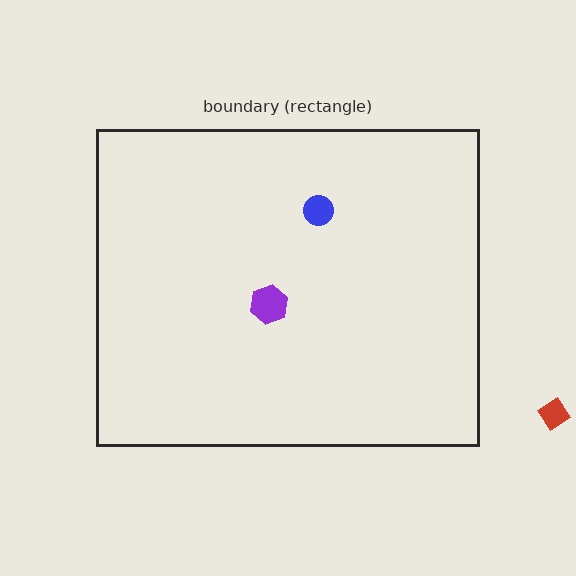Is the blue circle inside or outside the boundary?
Inside.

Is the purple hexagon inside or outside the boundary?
Inside.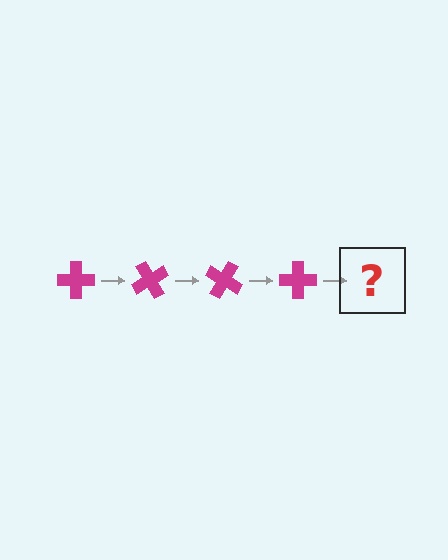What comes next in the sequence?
The next element should be a magenta cross rotated 240 degrees.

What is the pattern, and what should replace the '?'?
The pattern is that the cross rotates 60 degrees each step. The '?' should be a magenta cross rotated 240 degrees.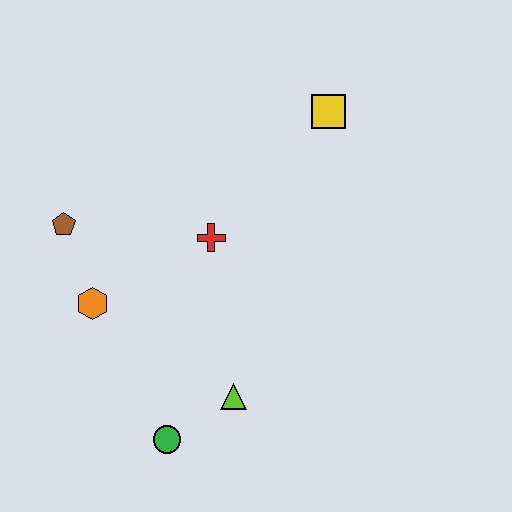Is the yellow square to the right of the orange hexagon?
Yes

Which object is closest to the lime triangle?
The green circle is closest to the lime triangle.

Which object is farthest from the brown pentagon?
The yellow square is farthest from the brown pentagon.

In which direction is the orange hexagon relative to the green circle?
The orange hexagon is above the green circle.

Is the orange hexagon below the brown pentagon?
Yes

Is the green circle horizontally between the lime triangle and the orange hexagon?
Yes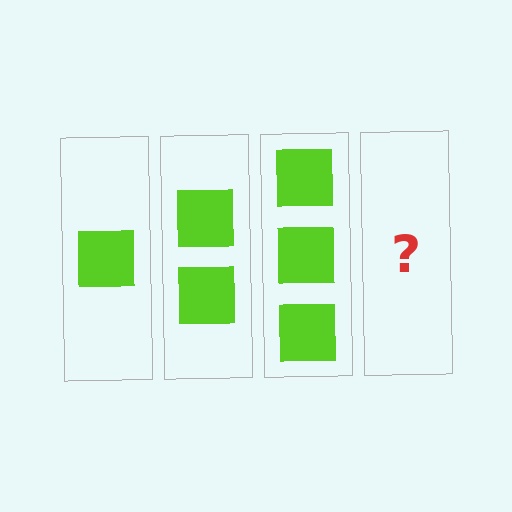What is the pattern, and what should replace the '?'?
The pattern is that each step adds one more square. The '?' should be 4 squares.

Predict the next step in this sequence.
The next step is 4 squares.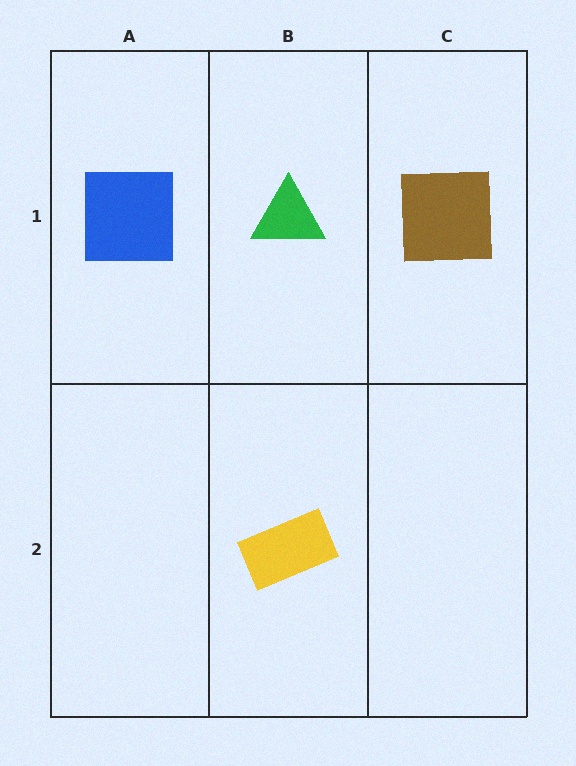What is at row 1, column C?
A brown square.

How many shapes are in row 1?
3 shapes.